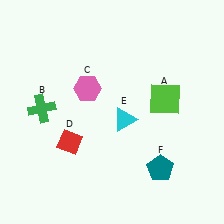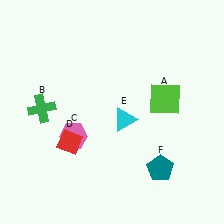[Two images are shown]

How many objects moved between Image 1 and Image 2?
1 object moved between the two images.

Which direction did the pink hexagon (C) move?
The pink hexagon (C) moved down.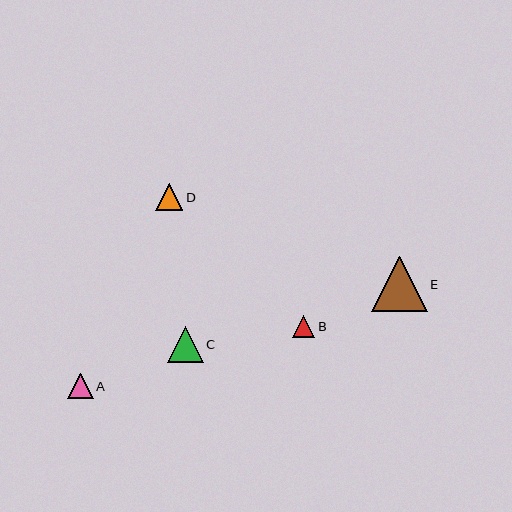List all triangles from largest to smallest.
From largest to smallest: E, C, D, A, B.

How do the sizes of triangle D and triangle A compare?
Triangle D and triangle A are approximately the same size.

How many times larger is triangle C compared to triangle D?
Triangle C is approximately 1.3 times the size of triangle D.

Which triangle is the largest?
Triangle E is the largest with a size of approximately 55 pixels.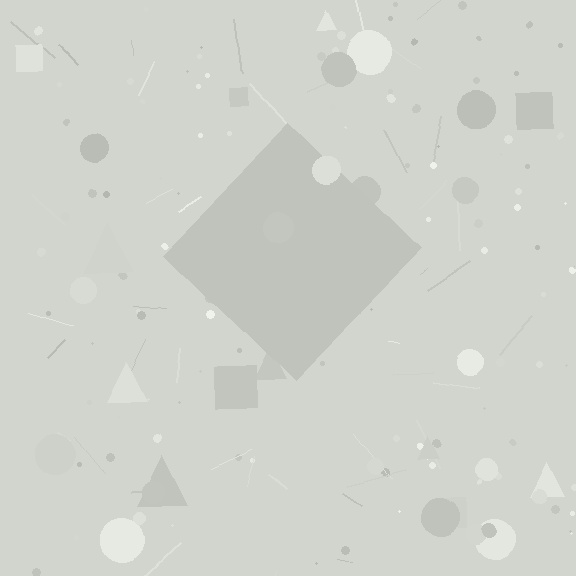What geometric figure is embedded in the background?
A diamond is embedded in the background.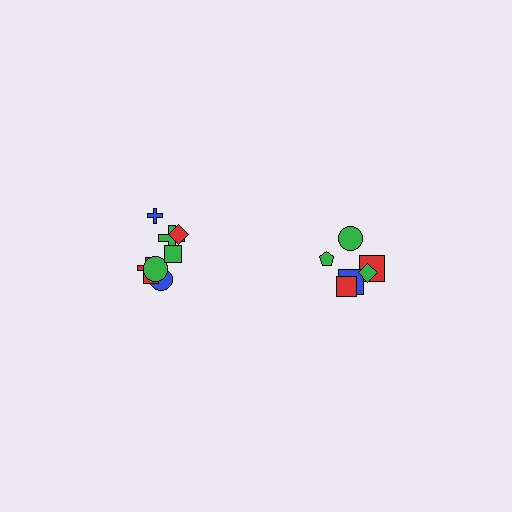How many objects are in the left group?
There are 8 objects.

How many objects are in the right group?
There are 6 objects.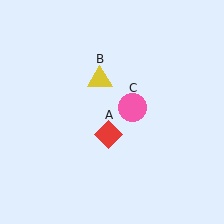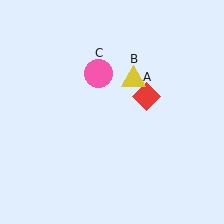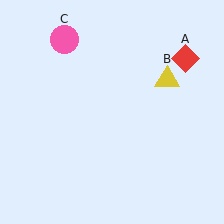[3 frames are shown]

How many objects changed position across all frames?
3 objects changed position: red diamond (object A), yellow triangle (object B), pink circle (object C).